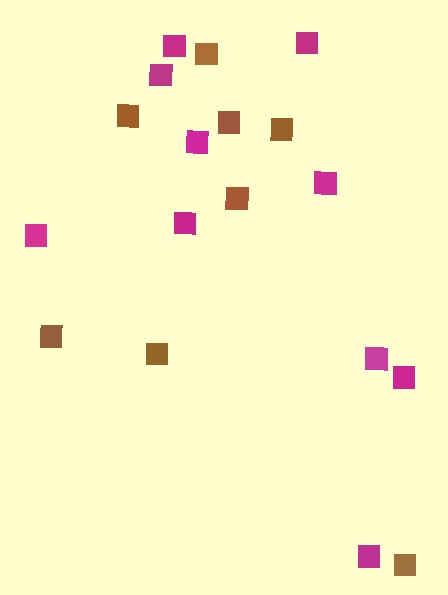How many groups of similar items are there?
There are 2 groups: one group of magenta squares (10) and one group of brown squares (8).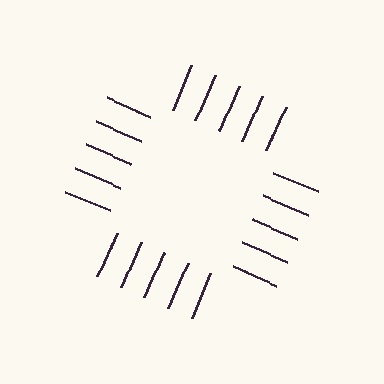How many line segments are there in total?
20 — 5 along each of the 4 edges.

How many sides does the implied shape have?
4 sides — the line-ends trace a square.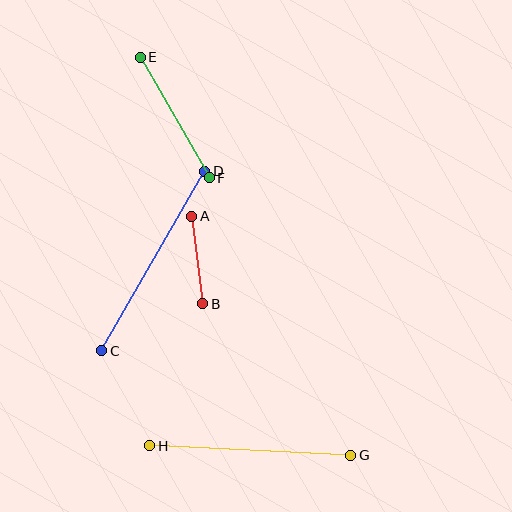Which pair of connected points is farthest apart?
Points C and D are farthest apart.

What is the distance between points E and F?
The distance is approximately 139 pixels.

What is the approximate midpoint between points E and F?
The midpoint is at approximately (175, 117) pixels.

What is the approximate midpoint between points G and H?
The midpoint is at approximately (250, 451) pixels.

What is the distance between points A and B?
The distance is approximately 88 pixels.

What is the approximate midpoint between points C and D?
The midpoint is at approximately (153, 261) pixels.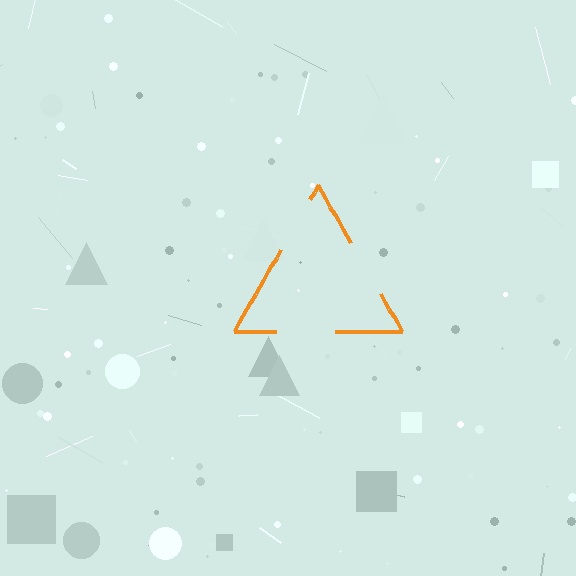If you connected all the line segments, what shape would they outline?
They would outline a triangle.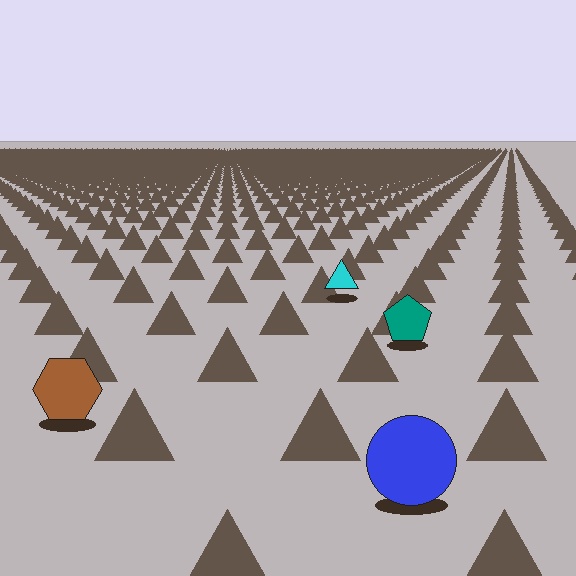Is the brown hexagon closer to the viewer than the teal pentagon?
Yes. The brown hexagon is closer — you can tell from the texture gradient: the ground texture is coarser near it.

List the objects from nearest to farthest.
From nearest to farthest: the blue circle, the brown hexagon, the teal pentagon, the cyan triangle.